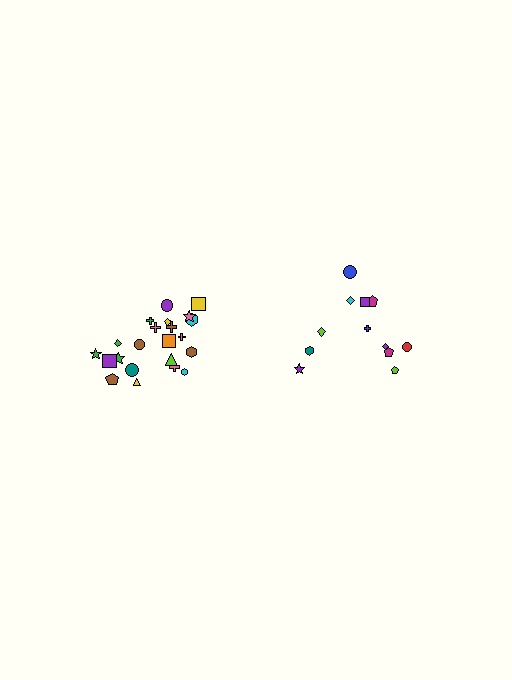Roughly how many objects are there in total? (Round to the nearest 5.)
Roughly 35 objects in total.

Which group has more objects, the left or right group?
The left group.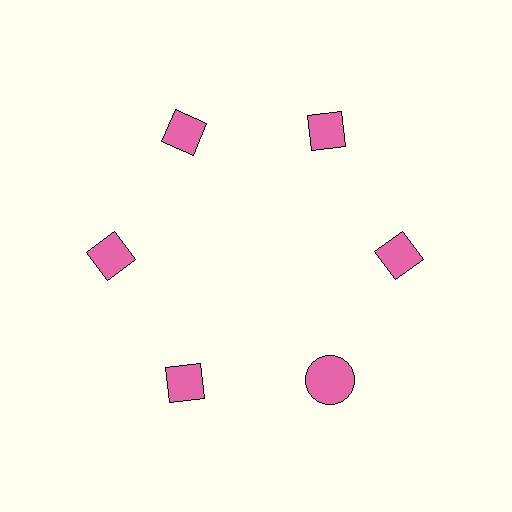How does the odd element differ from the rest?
It has a different shape: circle instead of diamond.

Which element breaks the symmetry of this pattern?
The pink circle at roughly the 5 o'clock position breaks the symmetry. All other shapes are pink diamonds.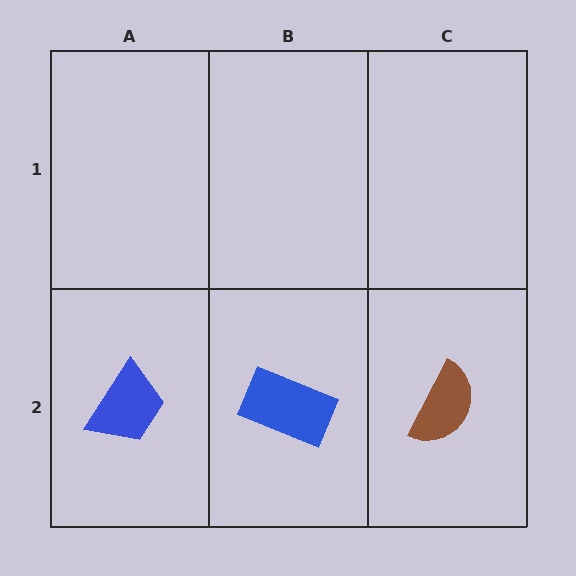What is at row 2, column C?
A brown semicircle.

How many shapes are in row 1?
0 shapes.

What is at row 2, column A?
A blue trapezoid.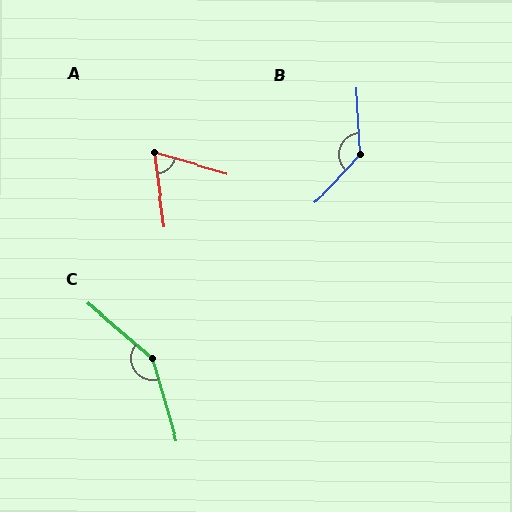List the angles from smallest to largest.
A (66°), B (134°), C (147°).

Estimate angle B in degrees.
Approximately 134 degrees.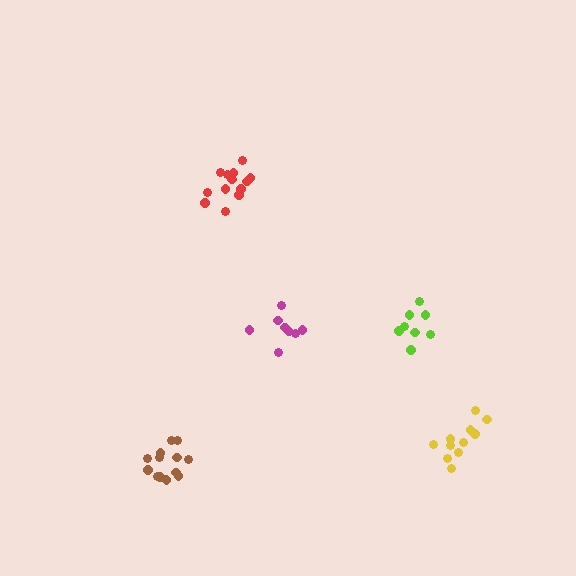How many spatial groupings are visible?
There are 5 spatial groupings.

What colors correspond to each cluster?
The clusters are colored: magenta, yellow, red, brown, lime.